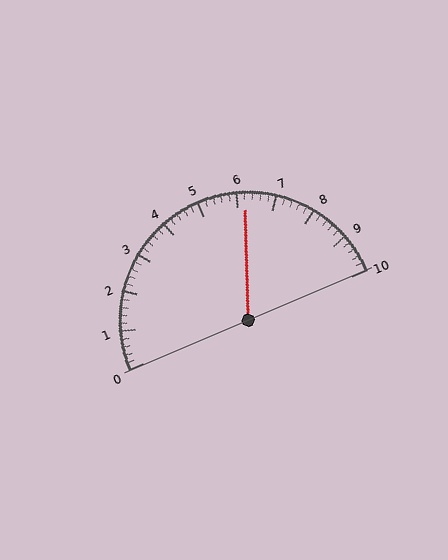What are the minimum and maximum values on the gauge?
The gauge ranges from 0 to 10.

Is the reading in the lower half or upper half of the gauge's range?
The reading is in the upper half of the range (0 to 10).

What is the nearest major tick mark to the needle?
The nearest major tick mark is 6.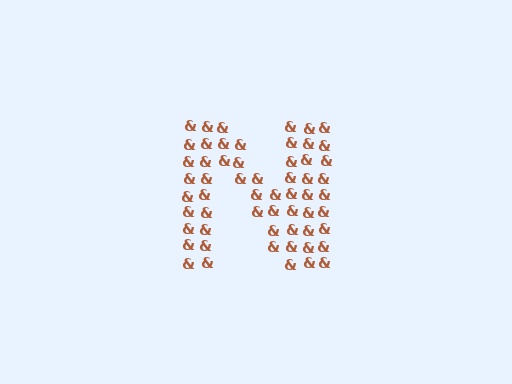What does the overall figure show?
The overall figure shows the letter N.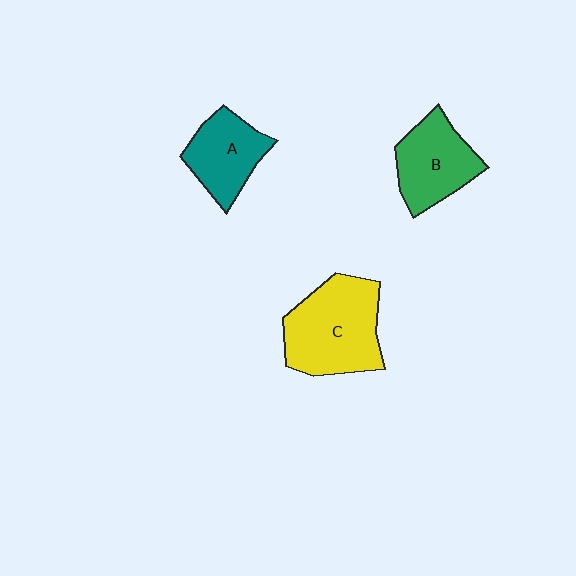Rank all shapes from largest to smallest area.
From largest to smallest: C (yellow), B (green), A (teal).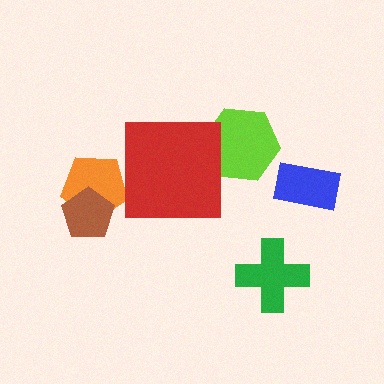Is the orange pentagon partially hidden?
Yes, it is partially covered by another shape.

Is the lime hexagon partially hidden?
Yes, it is partially covered by another shape.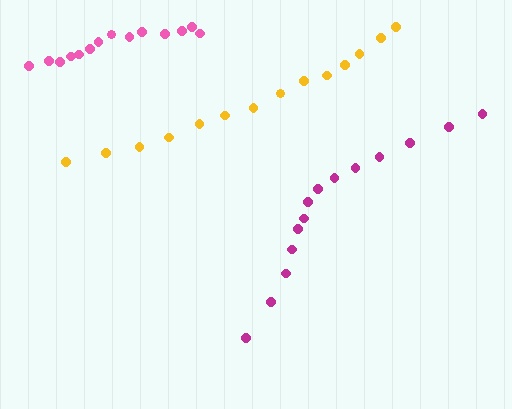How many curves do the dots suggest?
There are 3 distinct paths.